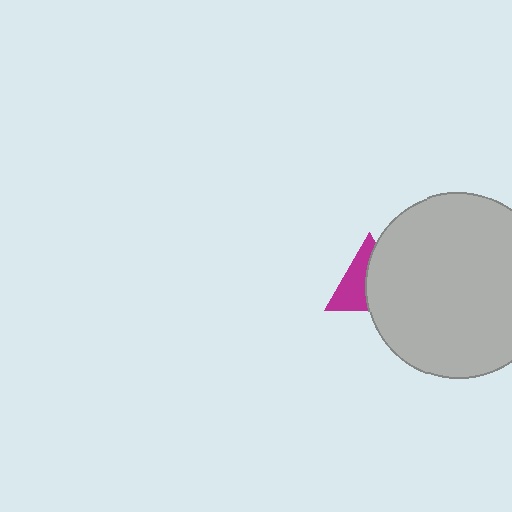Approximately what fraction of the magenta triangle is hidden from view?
Roughly 52% of the magenta triangle is hidden behind the light gray circle.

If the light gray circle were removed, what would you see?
You would see the complete magenta triangle.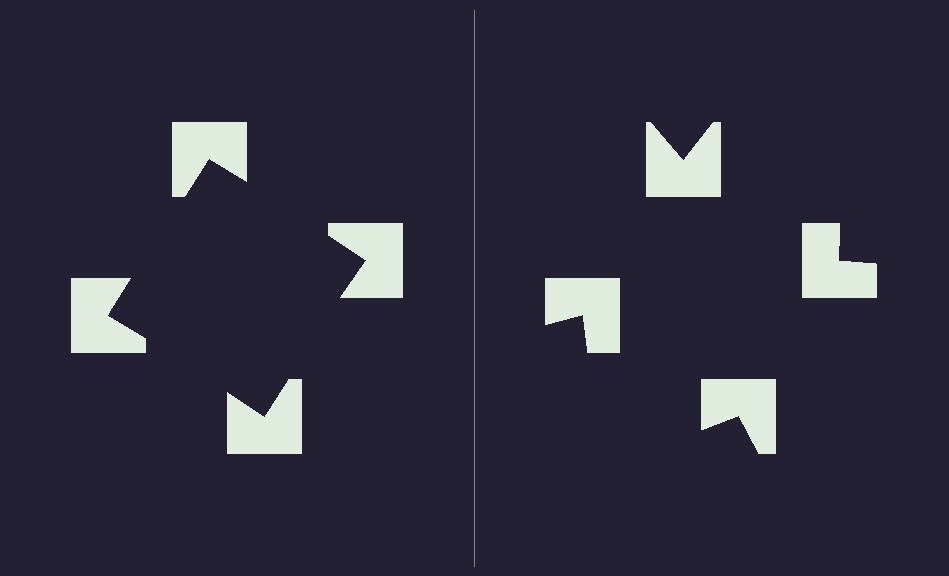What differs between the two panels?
The notched squares are positioned identically on both sides; only the wedge orientations differ. On the left they align to a square; on the right they are misaligned.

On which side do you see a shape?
An illusory square appears on the left side. On the right side the wedge cuts are rotated, so no coherent shape forms.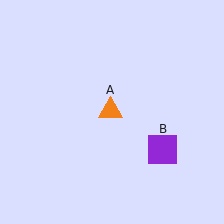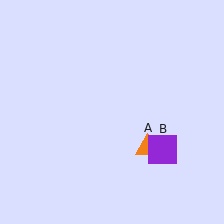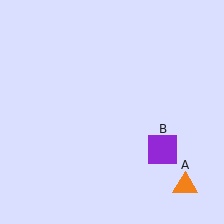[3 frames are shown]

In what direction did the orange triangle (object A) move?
The orange triangle (object A) moved down and to the right.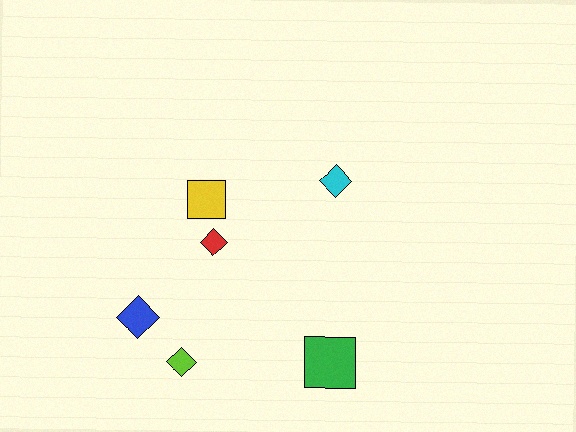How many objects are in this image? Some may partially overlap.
There are 6 objects.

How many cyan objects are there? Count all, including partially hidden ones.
There is 1 cyan object.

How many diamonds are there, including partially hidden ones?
There are 4 diamonds.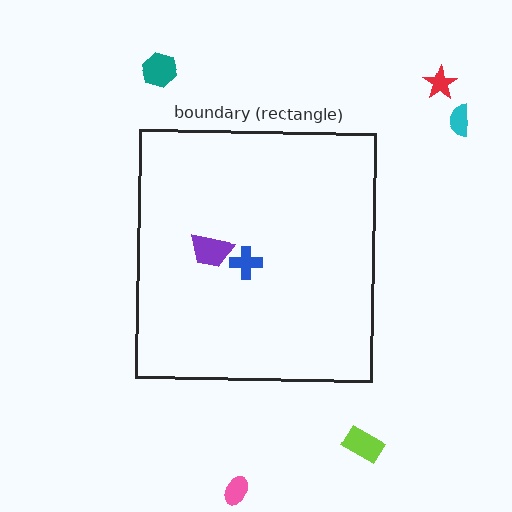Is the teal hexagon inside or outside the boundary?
Outside.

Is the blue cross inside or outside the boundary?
Inside.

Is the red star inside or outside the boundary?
Outside.